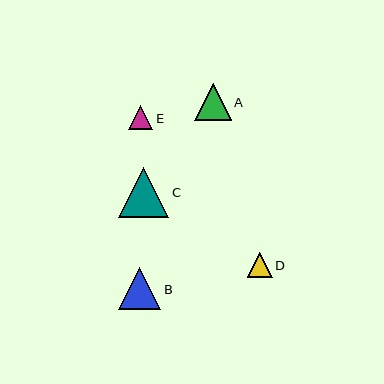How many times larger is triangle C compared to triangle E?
Triangle C is approximately 2.1 times the size of triangle E.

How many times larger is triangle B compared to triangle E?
Triangle B is approximately 1.8 times the size of triangle E.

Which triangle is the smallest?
Triangle E is the smallest with a size of approximately 24 pixels.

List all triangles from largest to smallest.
From largest to smallest: C, B, A, D, E.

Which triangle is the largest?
Triangle C is the largest with a size of approximately 50 pixels.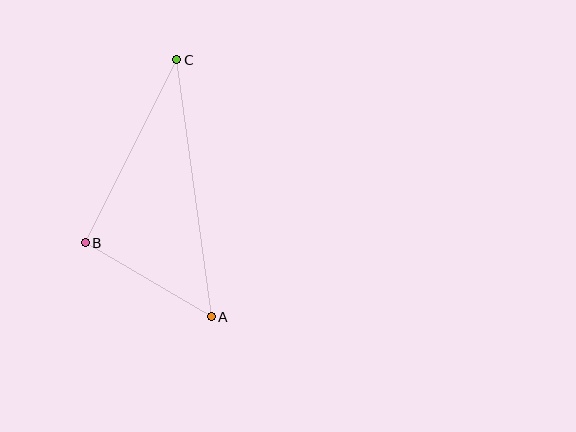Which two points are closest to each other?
Points A and B are closest to each other.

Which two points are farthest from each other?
Points A and C are farthest from each other.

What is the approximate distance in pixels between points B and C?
The distance between B and C is approximately 205 pixels.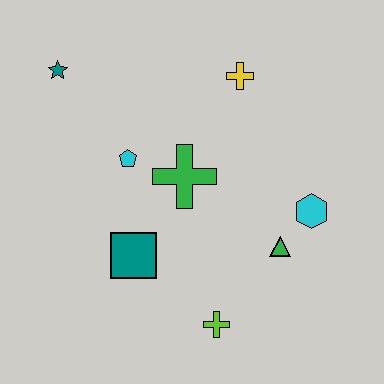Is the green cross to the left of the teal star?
No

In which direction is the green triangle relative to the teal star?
The green triangle is to the right of the teal star.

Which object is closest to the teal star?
The cyan pentagon is closest to the teal star.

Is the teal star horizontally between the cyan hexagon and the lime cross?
No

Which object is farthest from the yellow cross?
The lime cross is farthest from the yellow cross.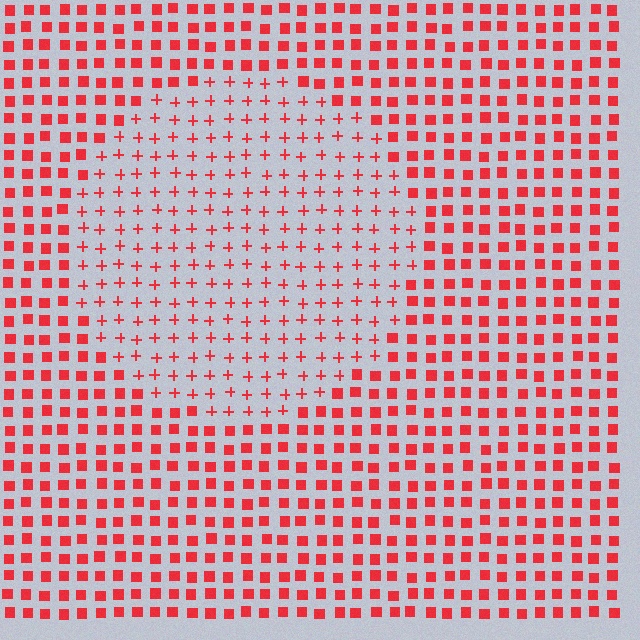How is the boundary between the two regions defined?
The boundary is defined by a change in element shape: plus signs inside vs. squares outside. All elements share the same color and spacing.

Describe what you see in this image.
The image is filled with small red elements arranged in a uniform grid. A circle-shaped region contains plus signs, while the surrounding area contains squares. The boundary is defined purely by the change in element shape.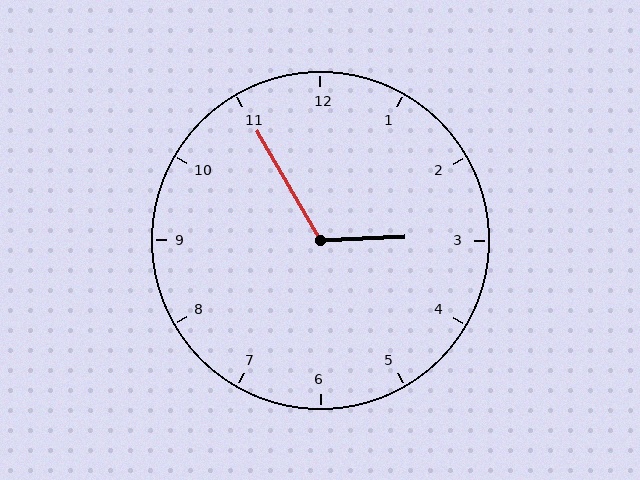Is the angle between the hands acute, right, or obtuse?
It is obtuse.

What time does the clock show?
2:55.